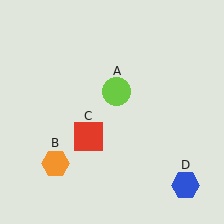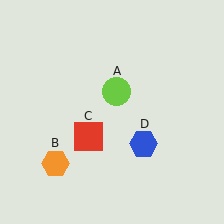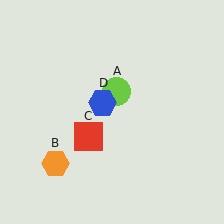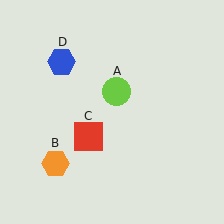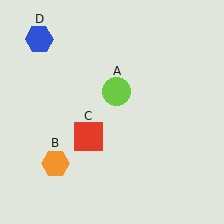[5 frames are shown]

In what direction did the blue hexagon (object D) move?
The blue hexagon (object D) moved up and to the left.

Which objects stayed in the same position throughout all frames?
Lime circle (object A) and orange hexagon (object B) and red square (object C) remained stationary.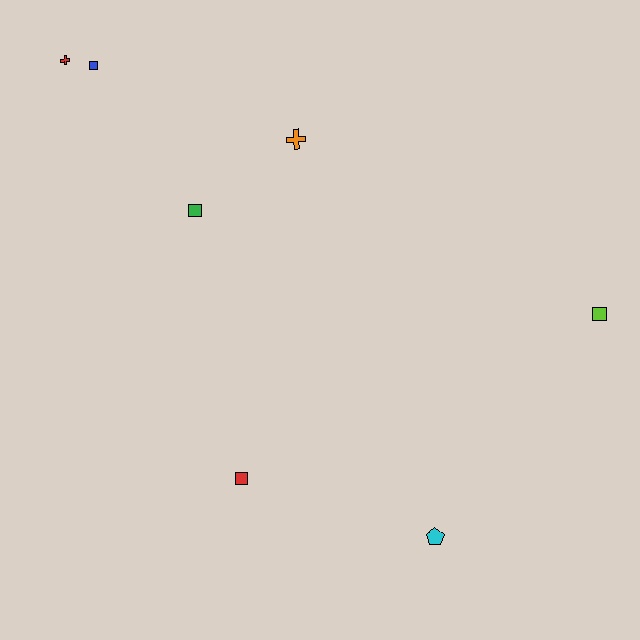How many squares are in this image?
There are 4 squares.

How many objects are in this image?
There are 7 objects.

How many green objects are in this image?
There is 1 green object.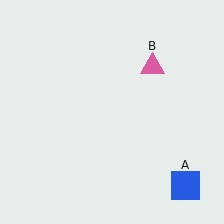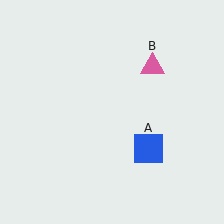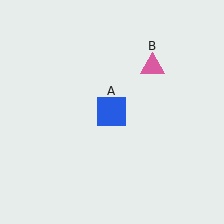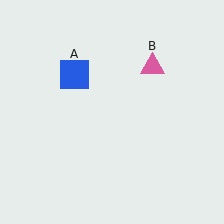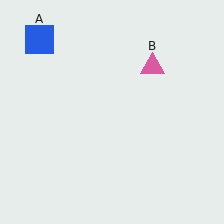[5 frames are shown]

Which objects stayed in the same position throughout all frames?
Pink triangle (object B) remained stationary.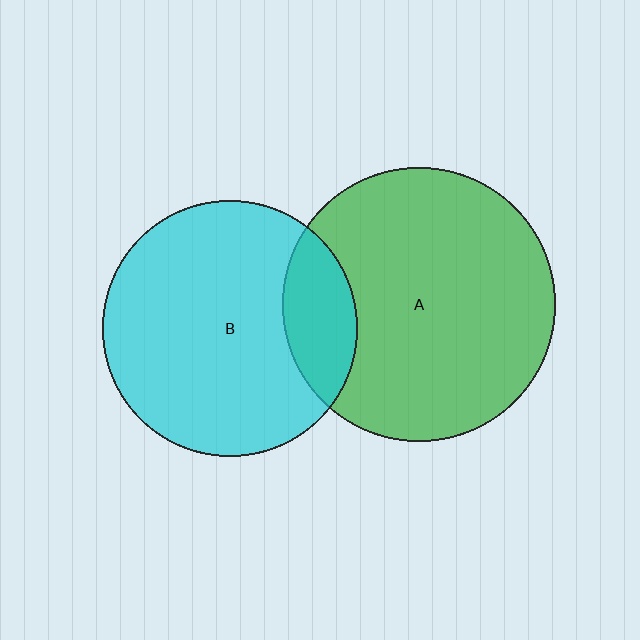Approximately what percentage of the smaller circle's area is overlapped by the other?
Approximately 20%.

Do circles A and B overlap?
Yes.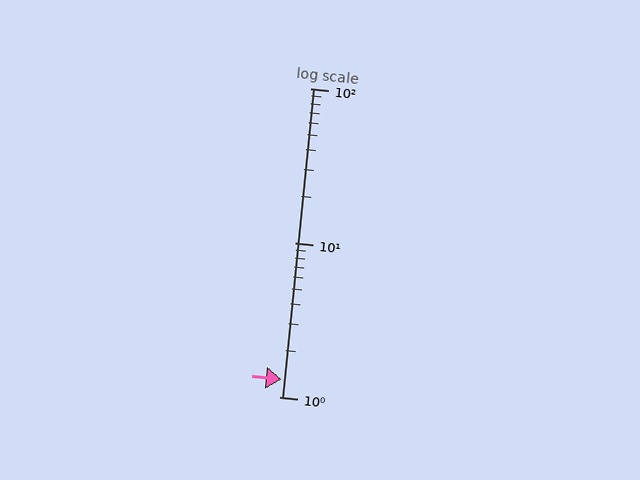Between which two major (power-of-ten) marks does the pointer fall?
The pointer is between 1 and 10.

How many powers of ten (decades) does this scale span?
The scale spans 2 decades, from 1 to 100.